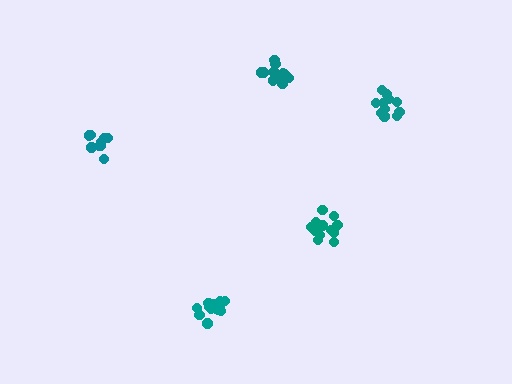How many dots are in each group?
Group 1: 16 dots, Group 2: 13 dots, Group 3: 15 dots, Group 4: 10 dots, Group 5: 15 dots (69 total).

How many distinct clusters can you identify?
There are 5 distinct clusters.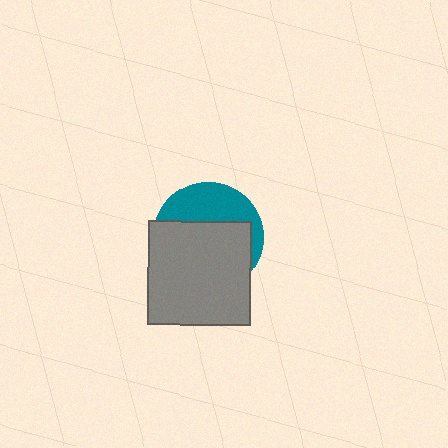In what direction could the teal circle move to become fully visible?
The teal circle could move up. That would shift it out from behind the gray square entirely.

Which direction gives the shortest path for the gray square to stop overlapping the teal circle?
Moving down gives the shortest separation.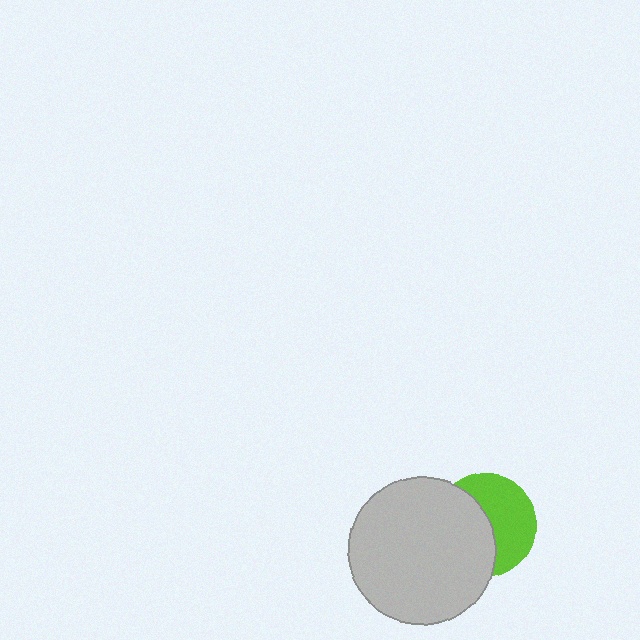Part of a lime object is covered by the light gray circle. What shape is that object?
It is a circle.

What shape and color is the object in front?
The object in front is a light gray circle.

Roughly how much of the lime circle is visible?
About half of it is visible (roughly 50%).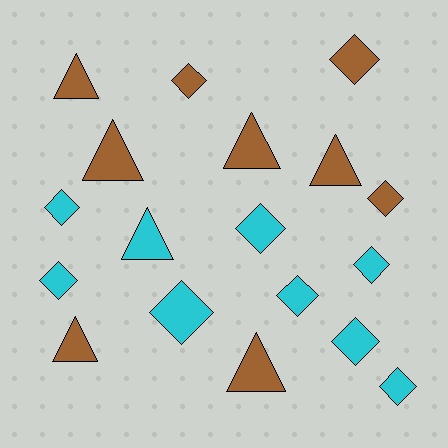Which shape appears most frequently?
Diamond, with 11 objects.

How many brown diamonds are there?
There are 3 brown diamonds.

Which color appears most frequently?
Cyan, with 9 objects.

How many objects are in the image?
There are 18 objects.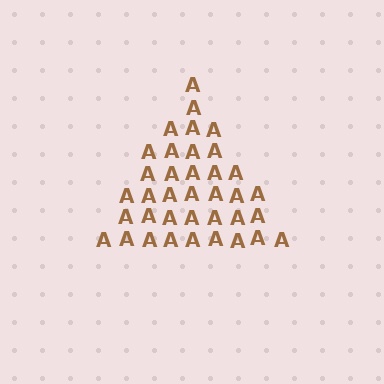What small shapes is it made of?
It is made of small letter A's.